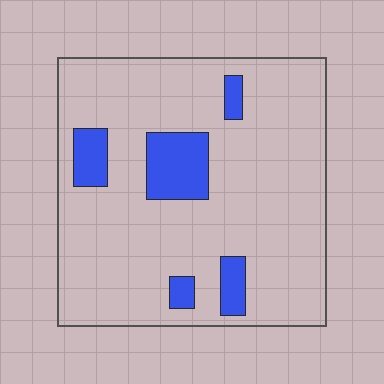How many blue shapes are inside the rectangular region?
5.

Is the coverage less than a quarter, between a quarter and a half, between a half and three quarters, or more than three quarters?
Less than a quarter.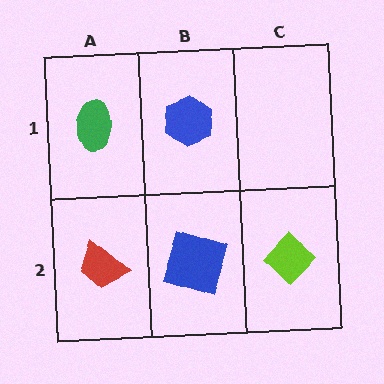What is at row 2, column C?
A lime diamond.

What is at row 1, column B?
A blue hexagon.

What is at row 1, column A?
A green ellipse.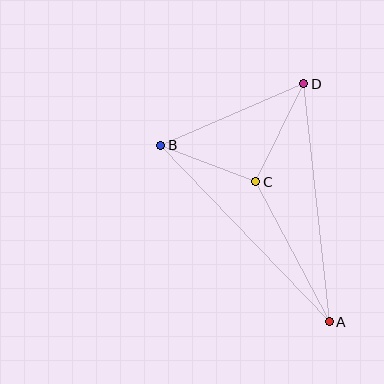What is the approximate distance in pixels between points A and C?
The distance between A and C is approximately 158 pixels.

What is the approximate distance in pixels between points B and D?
The distance between B and D is approximately 156 pixels.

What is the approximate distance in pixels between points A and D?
The distance between A and D is approximately 239 pixels.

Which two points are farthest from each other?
Points A and B are farthest from each other.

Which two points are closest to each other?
Points B and C are closest to each other.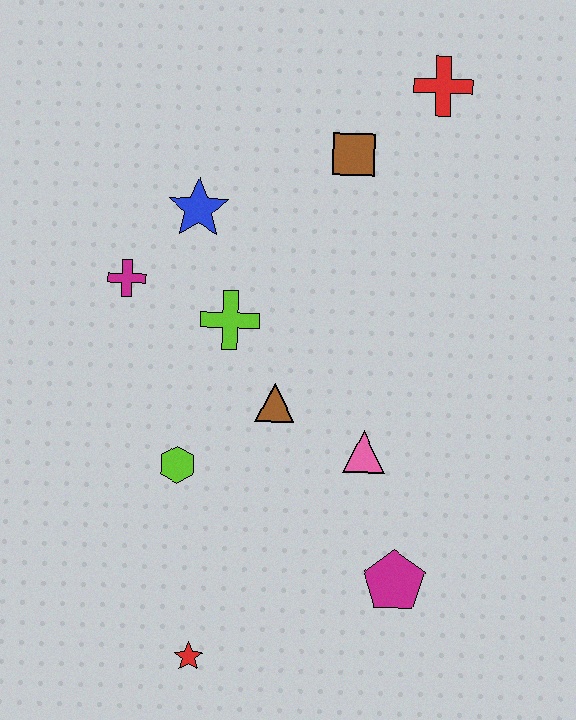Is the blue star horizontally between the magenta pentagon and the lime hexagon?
Yes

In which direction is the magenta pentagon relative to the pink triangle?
The magenta pentagon is below the pink triangle.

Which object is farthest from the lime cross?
The red star is farthest from the lime cross.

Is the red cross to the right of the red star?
Yes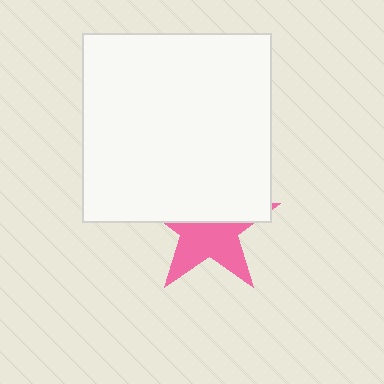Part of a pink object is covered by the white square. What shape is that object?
It is a star.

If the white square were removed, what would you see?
You would see the complete pink star.